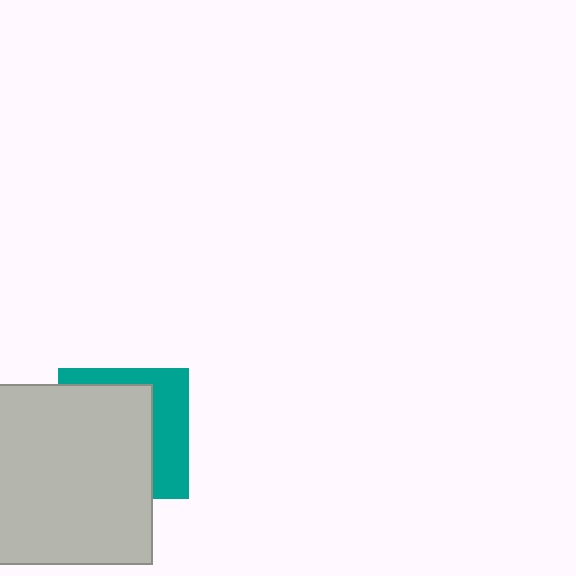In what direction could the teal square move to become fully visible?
The teal square could move right. That would shift it out from behind the light gray rectangle entirely.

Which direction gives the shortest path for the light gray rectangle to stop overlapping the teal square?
Moving left gives the shortest separation.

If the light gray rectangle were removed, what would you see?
You would see the complete teal square.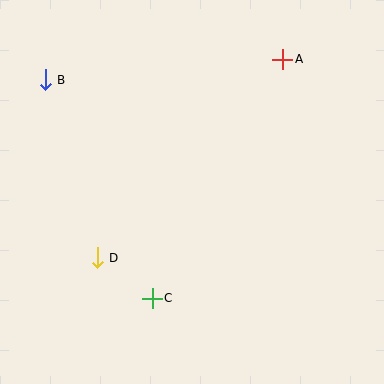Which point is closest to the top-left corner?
Point B is closest to the top-left corner.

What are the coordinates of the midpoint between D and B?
The midpoint between D and B is at (71, 169).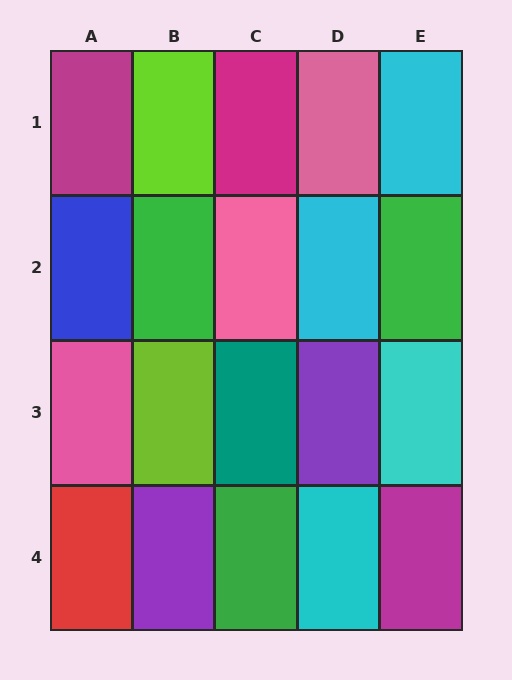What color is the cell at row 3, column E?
Cyan.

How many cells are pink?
3 cells are pink.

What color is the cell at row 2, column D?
Cyan.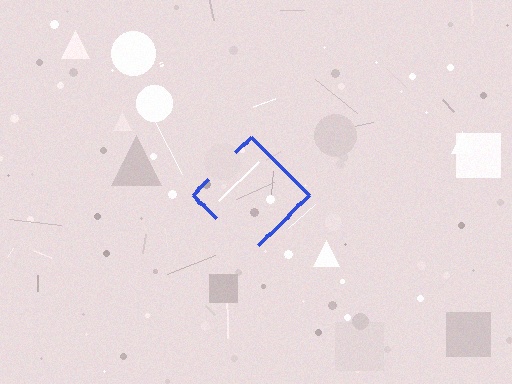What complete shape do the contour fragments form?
The contour fragments form a diamond.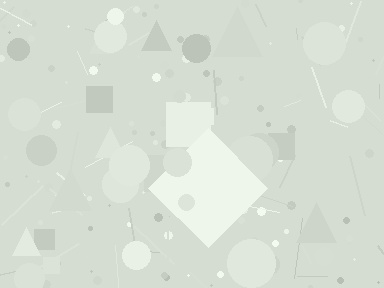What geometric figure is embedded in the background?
A diamond is embedded in the background.